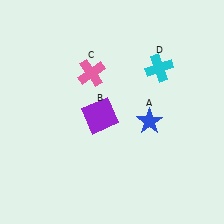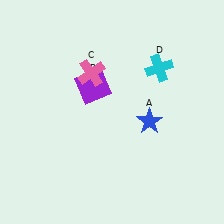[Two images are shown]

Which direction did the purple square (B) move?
The purple square (B) moved up.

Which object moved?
The purple square (B) moved up.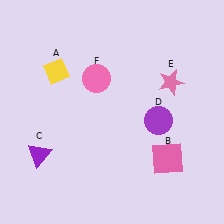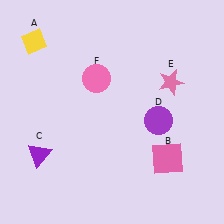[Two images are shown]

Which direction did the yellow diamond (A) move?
The yellow diamond (A) moved up.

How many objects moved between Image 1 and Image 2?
1 object moved between the two images.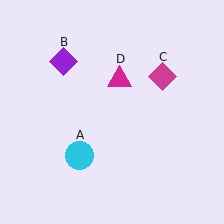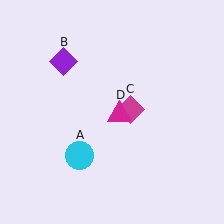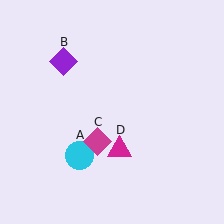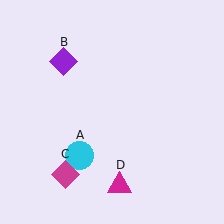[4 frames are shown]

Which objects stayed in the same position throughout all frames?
Cyan circle (object A) and purple diamond (object B) remained stationary.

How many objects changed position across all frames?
2 objects changed position: magenta diamond (object C), magenta triangle (object D).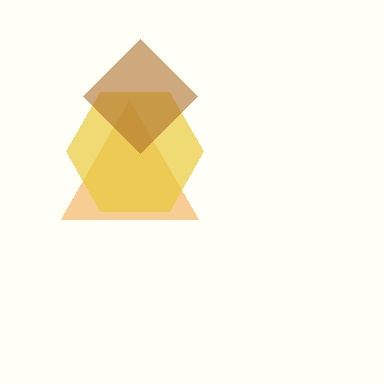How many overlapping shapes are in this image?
There are 3 overlapping shapes in the image.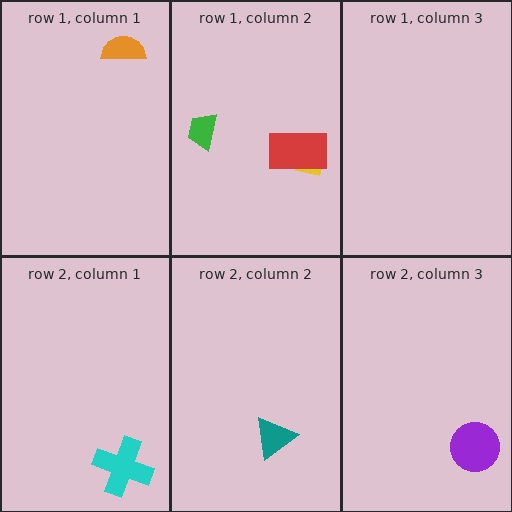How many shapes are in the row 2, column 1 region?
1.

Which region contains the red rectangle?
The row 1, column 2 region.